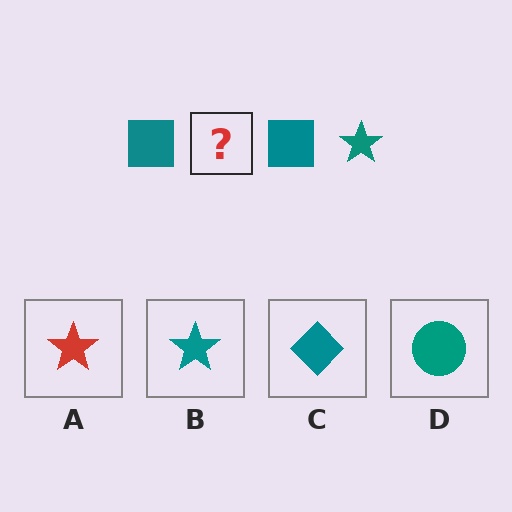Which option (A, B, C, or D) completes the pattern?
B.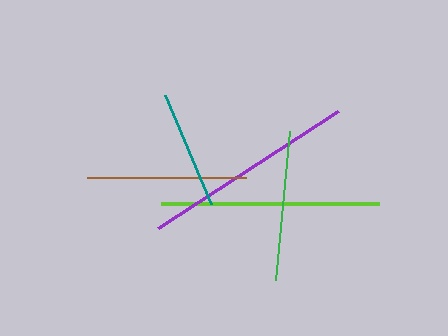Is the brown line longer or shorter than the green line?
The brown line is longer than the green line.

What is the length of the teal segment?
The teal segment is approximately 118 pixels long.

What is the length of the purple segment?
The purple segment is approximately 214 pixels long.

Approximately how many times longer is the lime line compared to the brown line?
The lime line is approximately 1.4 times the length of the brown line.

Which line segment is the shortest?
The teal line is the shortest at approximately 118 pixels.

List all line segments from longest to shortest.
From longest to shortest: lime, purple, brown, green, teal.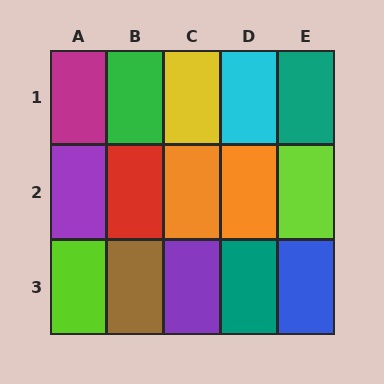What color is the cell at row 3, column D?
Teal.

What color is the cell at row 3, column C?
Purple.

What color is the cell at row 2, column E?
Lime.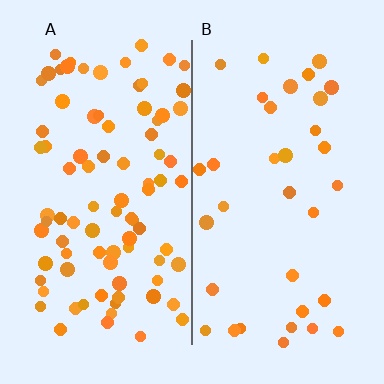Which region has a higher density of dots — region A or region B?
A (the left).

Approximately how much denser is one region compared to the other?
Approximately 2.6× — region A over region B.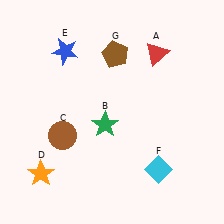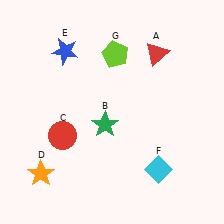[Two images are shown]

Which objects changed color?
C changed from brown to red. G changed from brown to lime.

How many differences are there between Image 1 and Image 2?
There are 2 differences between the two images.